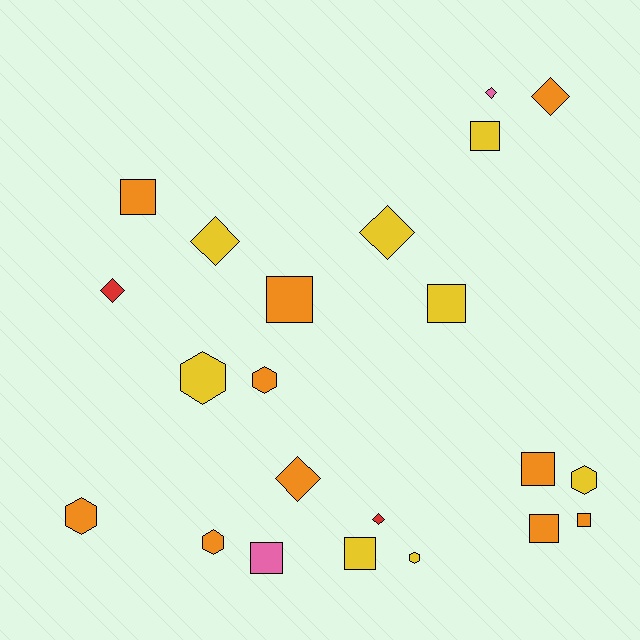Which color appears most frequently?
Orange, with 10 objects.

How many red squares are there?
There are no red squares.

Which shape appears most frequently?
Square, with 9 objects.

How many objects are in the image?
There are 22 objects.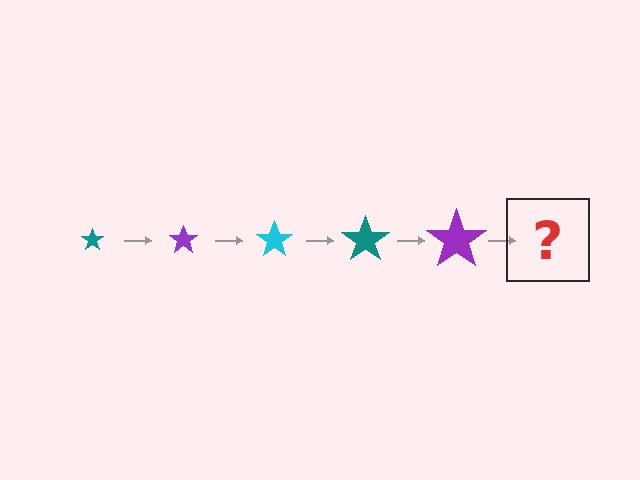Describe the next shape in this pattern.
It should be a cyan star, larger than the previous one.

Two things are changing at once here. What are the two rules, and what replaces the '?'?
The two rules are that the star grows larger each step and the color cycles through teal, purple, and cyan. The '?' should be a cyan star, larger than the previous one.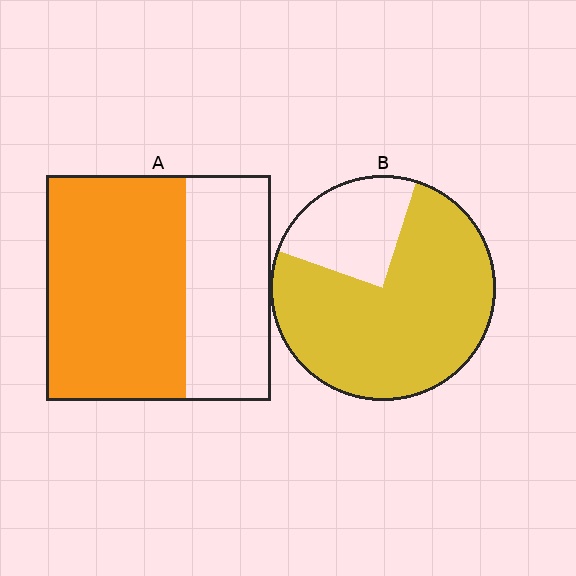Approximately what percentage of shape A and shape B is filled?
A is approximately 60% and B is approximately 75%.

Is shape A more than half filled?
Yes.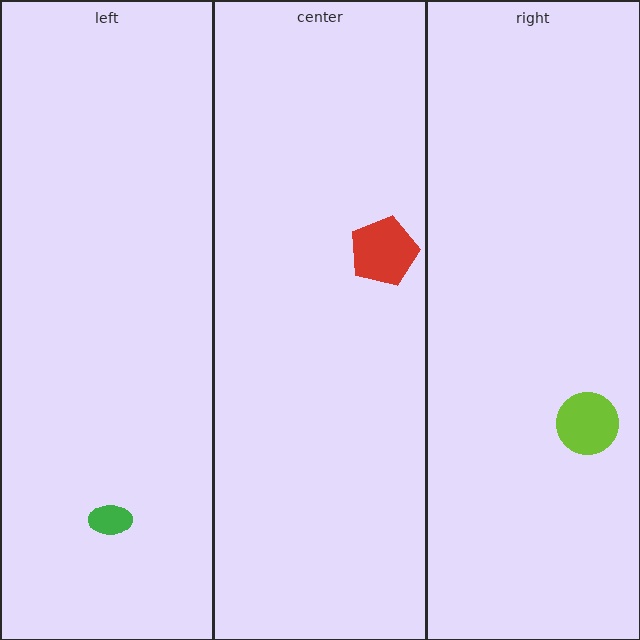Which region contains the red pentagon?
The center region.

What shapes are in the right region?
The lime circle.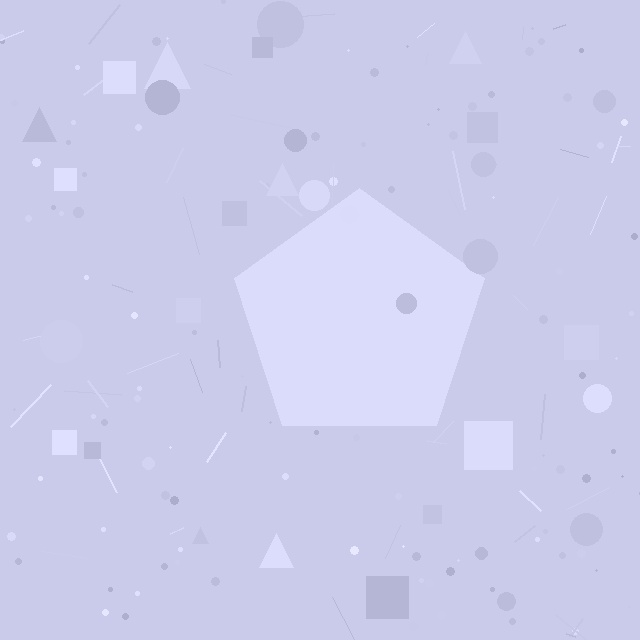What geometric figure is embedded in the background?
A pentagon is embedded in the background.